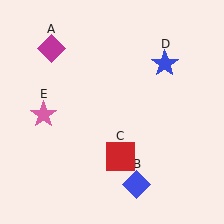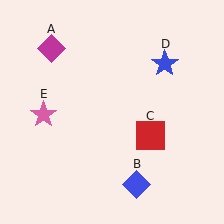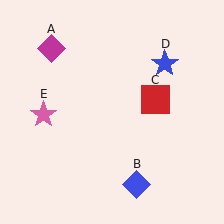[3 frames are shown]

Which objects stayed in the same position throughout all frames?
Magenta diamond (object A) and blue diamond (object B) and blue star (object D) and pink star (object E) remained stationary.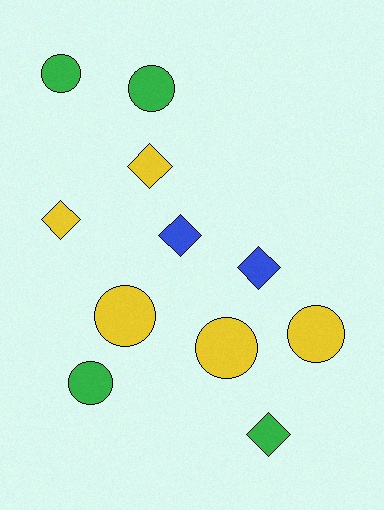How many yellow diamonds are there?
There are 2 yellow diamonds.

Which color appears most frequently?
Yellow, with 5 objects.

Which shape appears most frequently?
Circle, with 6 objects.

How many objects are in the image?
There are 11 objects.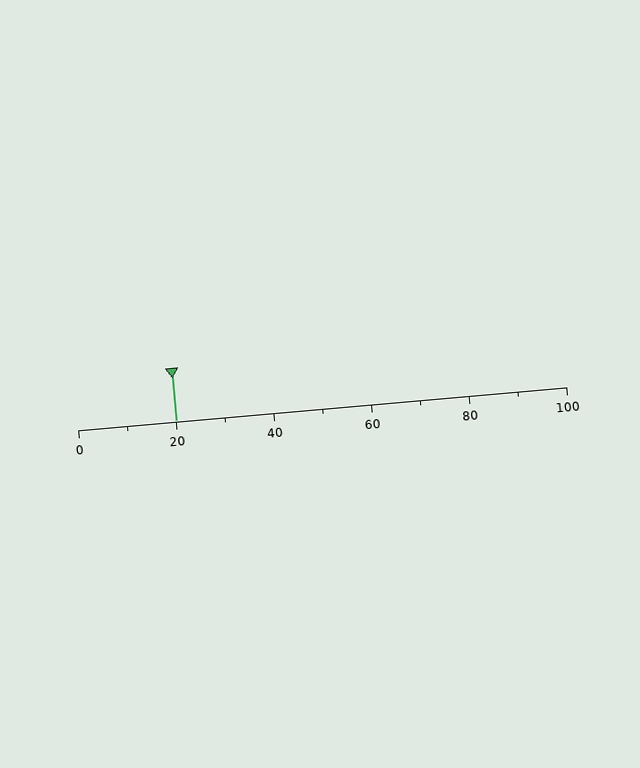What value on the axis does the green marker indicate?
The marker indicates approximately 20.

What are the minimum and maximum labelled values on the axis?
The axis runs from 0 to 100.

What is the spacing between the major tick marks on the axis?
The major ticks are spaced 20 apart.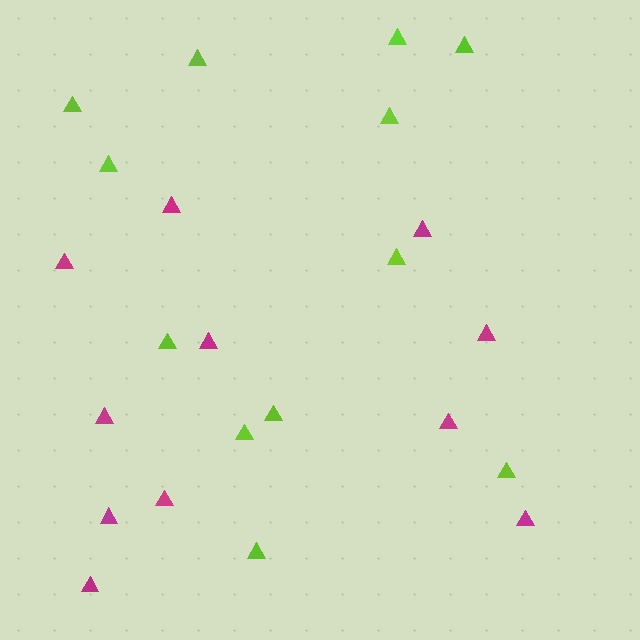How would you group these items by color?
There are 2 groups: one group of magenta triangles (11) and one group of lime triangles (12).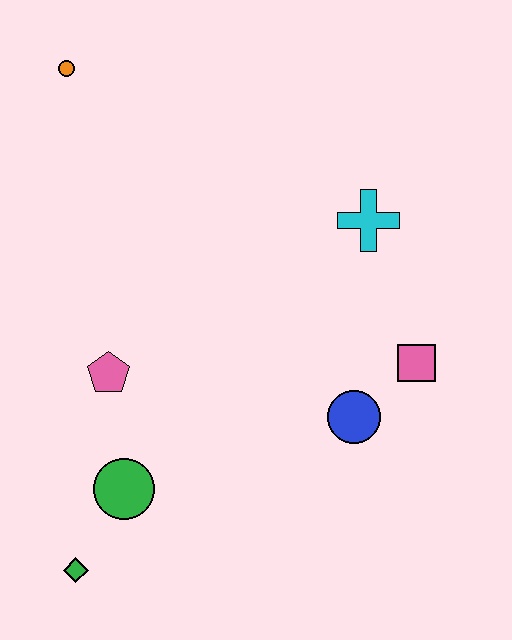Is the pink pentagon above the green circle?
Yes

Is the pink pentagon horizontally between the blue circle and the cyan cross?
No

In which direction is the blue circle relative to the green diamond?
The blue circle is to the right of the green diamond.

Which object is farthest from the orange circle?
The green diamond is farthest from the orange circle.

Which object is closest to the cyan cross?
The pink square is closest to the cyan cross.